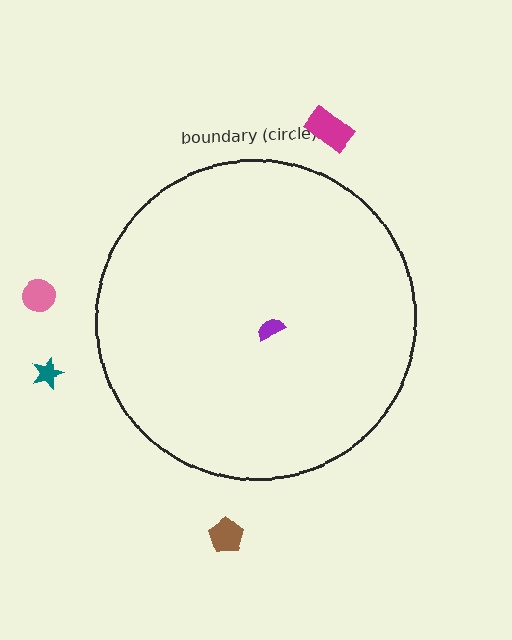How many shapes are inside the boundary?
1 inside, 4 outside.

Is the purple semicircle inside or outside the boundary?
Inside.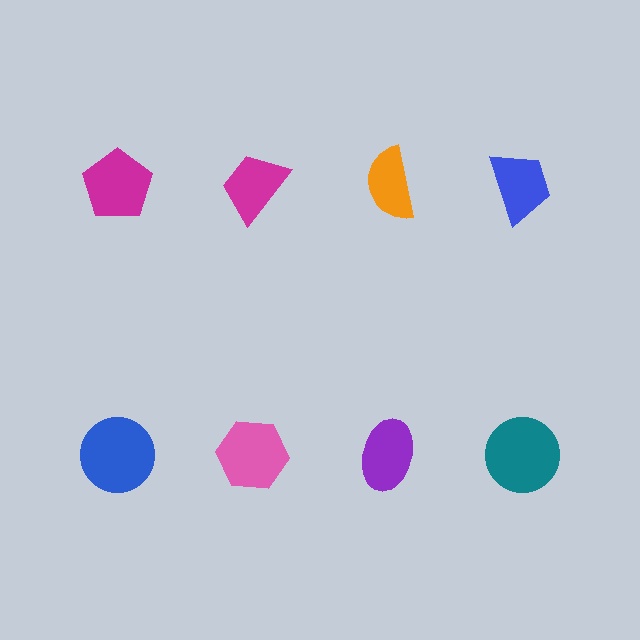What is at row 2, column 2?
A pink hexagon.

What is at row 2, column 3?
A purple ellipse.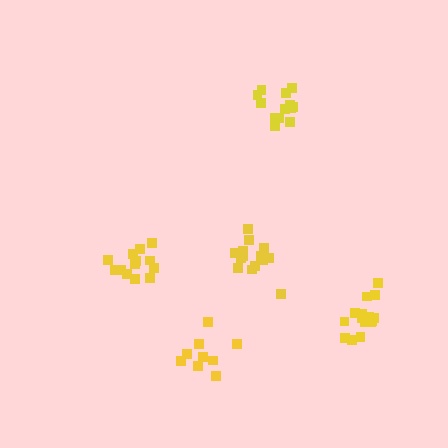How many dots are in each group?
Group 1: 13 dots, Group 2: 15 dots, Group 3: 15 dots, Group 4: 13 dots, Group 5: 9 dots (65 total).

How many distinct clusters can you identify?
There are 5 distinct clusters.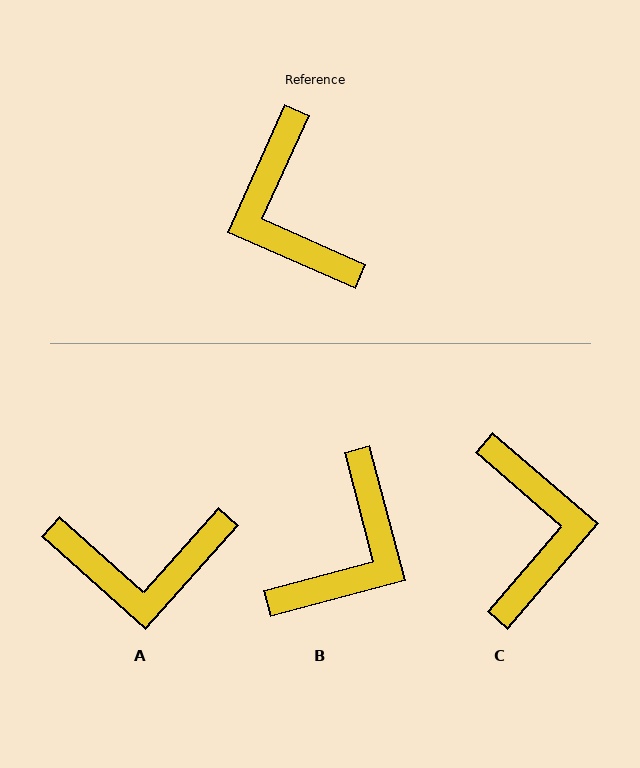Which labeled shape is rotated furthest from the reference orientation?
C, about 163 degrees away.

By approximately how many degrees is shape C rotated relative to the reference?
Approximately 163 degrees counter-clockwise.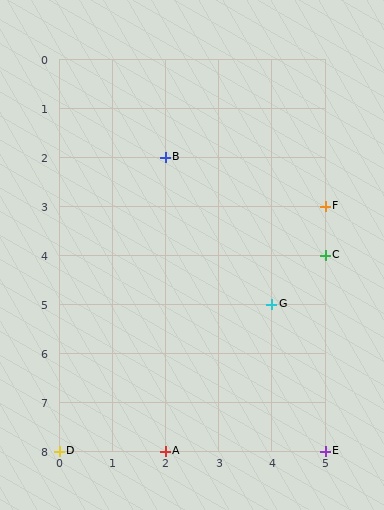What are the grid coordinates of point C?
Point C is at grid coordinates (5, 4).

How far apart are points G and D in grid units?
Points G and D are 4 columns and 3 rows apart (about 5.0 grid units diagonally).